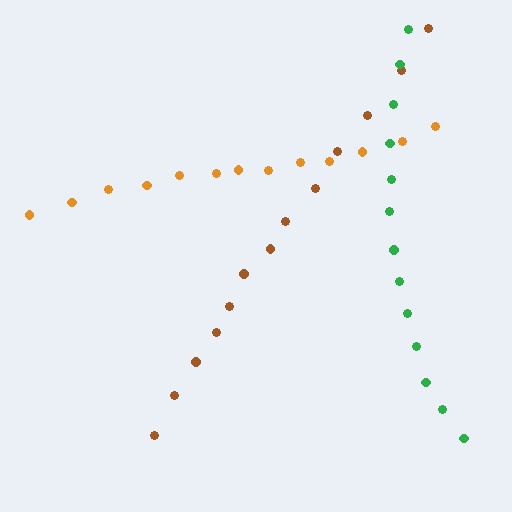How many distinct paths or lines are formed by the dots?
There are 3 distinct paths.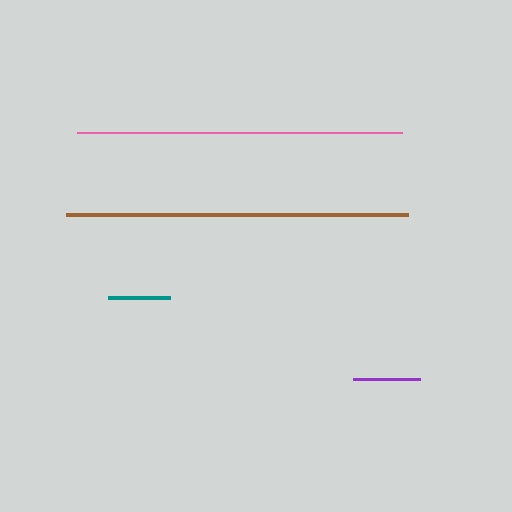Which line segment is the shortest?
The teal line is the shortest at approximately 62 pixels.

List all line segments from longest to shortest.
From longest to shortest: brown, pink, purple, teal.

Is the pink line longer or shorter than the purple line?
The pink line is longer than the purple line.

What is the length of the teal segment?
The teal segment is approximately 62 pixels long.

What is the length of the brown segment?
The brown segment is approximately 342 pixels long.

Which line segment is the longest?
The brown line is the longest at approximately 342 pixels.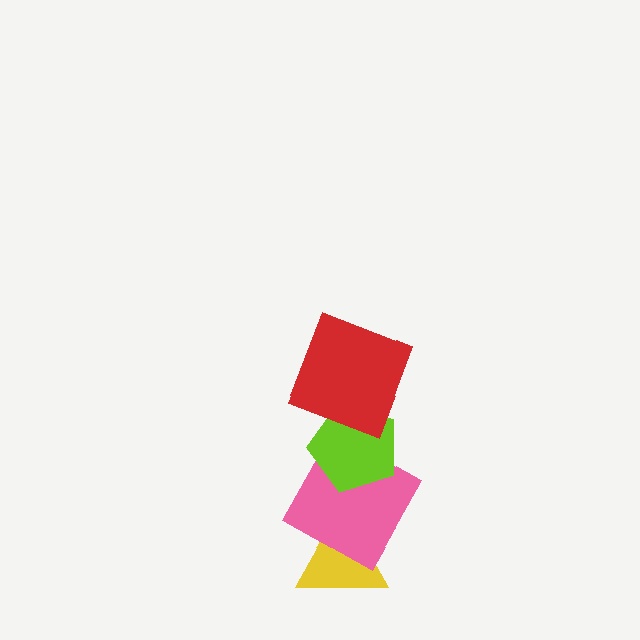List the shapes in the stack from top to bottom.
From top to bottom: the red square, the lime pentagon, the pink square, the yellow triangle.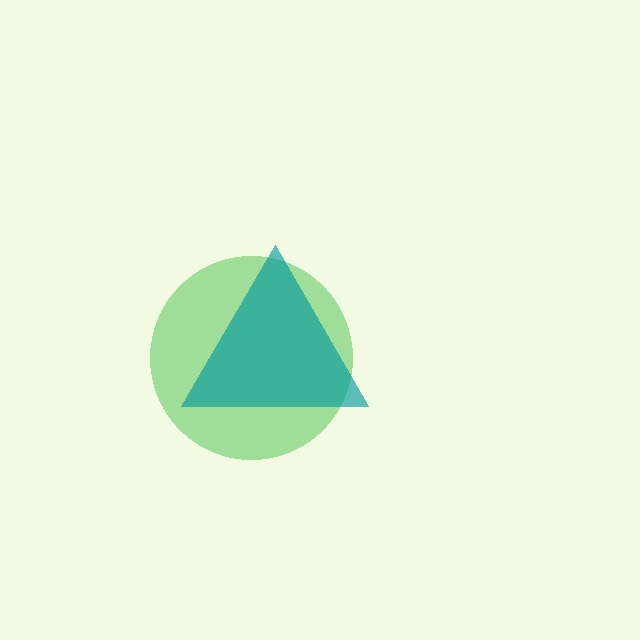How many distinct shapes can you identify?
There are 2 distinct shapes: a green circle, a teal triangle.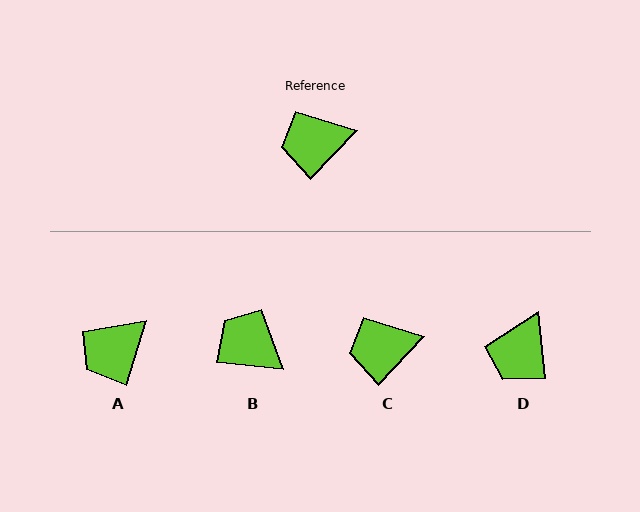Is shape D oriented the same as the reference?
No, it is off by about 50 degrees.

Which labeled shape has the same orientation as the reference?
C.